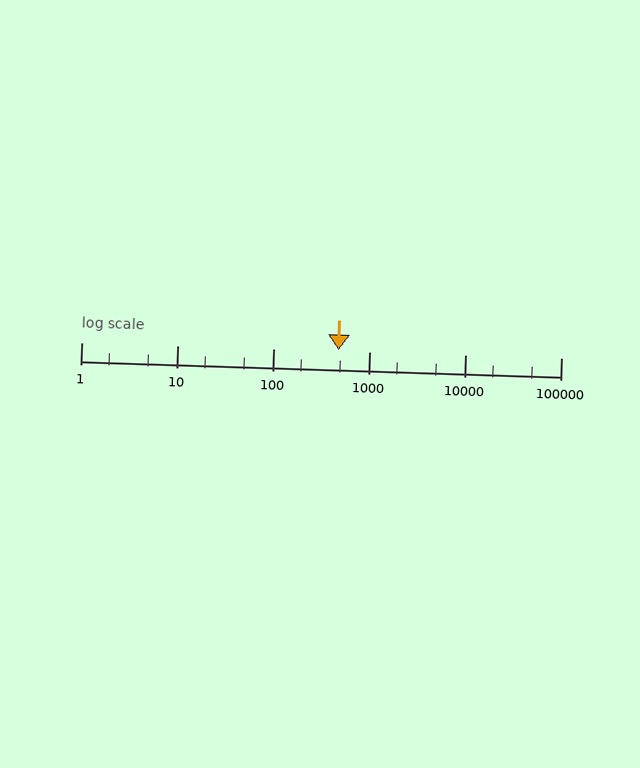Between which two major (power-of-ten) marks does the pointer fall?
The pointer is between 100 and 1000.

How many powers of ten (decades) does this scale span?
The scale spans 5 decades, from 1 to 100000.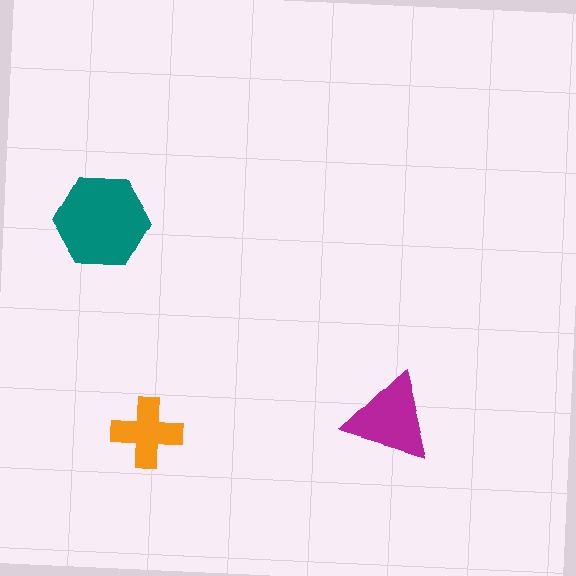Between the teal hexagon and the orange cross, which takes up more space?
The teal hexagon.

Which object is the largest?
The teal hexagon.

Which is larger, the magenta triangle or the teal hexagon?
The teal hexagon.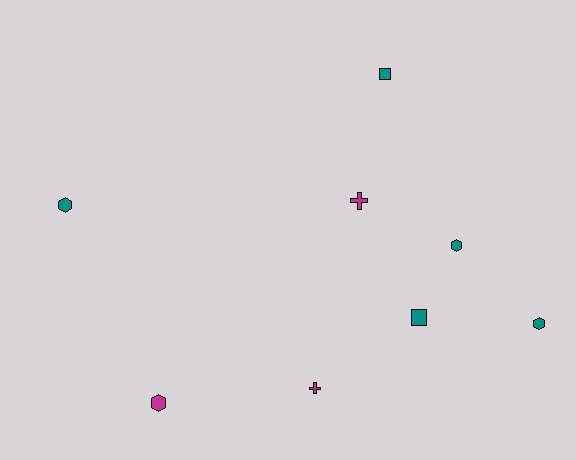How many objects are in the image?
There are 8 objects.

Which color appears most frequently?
Teal, with 5 objects.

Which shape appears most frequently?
Hexagon, with 4 objects.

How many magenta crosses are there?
There are 2 magenta crosses.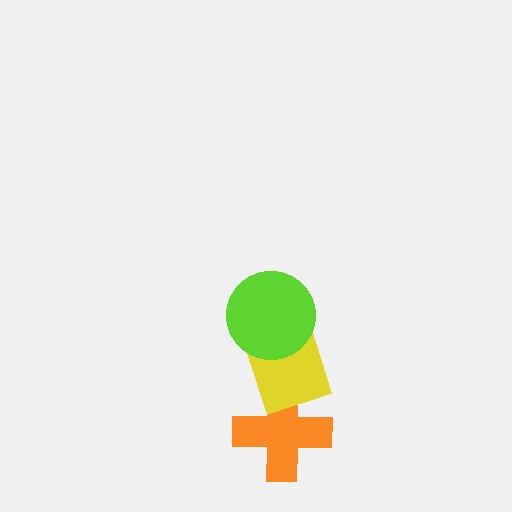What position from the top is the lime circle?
The lime circle is 1st from the top.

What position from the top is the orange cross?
The orange cross is 3rd from the top.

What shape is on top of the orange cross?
The yellow diamond is on top of the orange cross.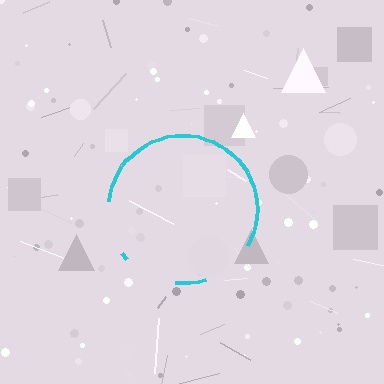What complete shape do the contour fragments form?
The contour fragments form a circle.